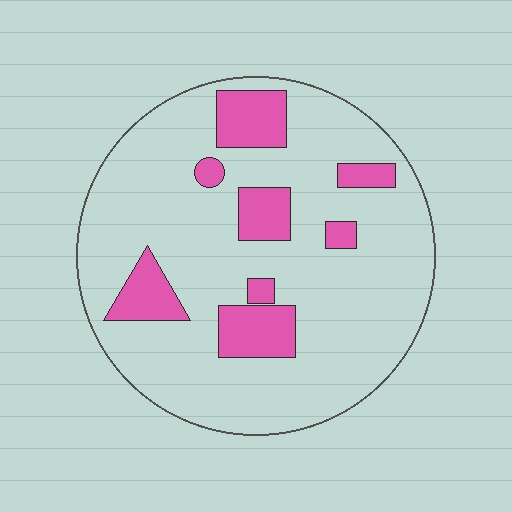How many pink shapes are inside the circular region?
8.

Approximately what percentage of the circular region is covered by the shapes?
Approximately 20%.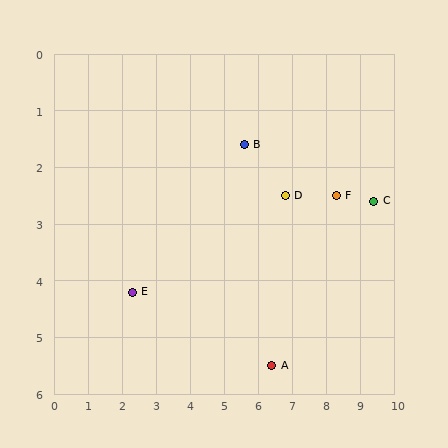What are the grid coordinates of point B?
Point B is at approximately (5.6, 1.6).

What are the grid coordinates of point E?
Point E is at approximately (2.3, 4.2).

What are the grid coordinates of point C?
Point C is at approximately (9.4, 2.6).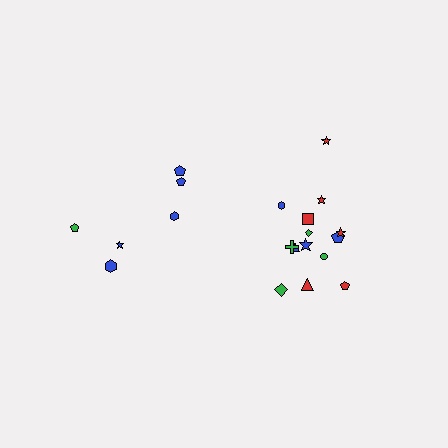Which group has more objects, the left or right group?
The right group.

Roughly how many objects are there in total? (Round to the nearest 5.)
Roughly 20 objects in total.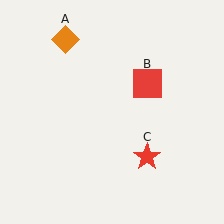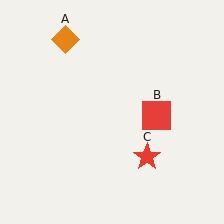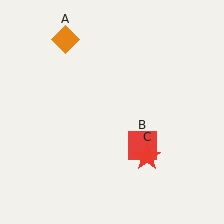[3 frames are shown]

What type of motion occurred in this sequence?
The red square (object B) rotated clockwise around the center of the scene.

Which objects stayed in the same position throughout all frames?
Orange diamond (object A) and red star (object C) remained stationary.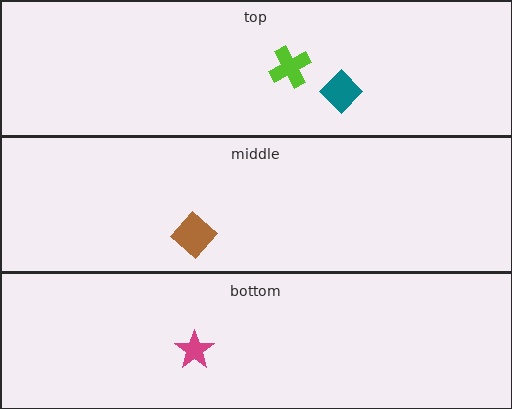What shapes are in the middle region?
The brown diamond.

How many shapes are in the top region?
2.